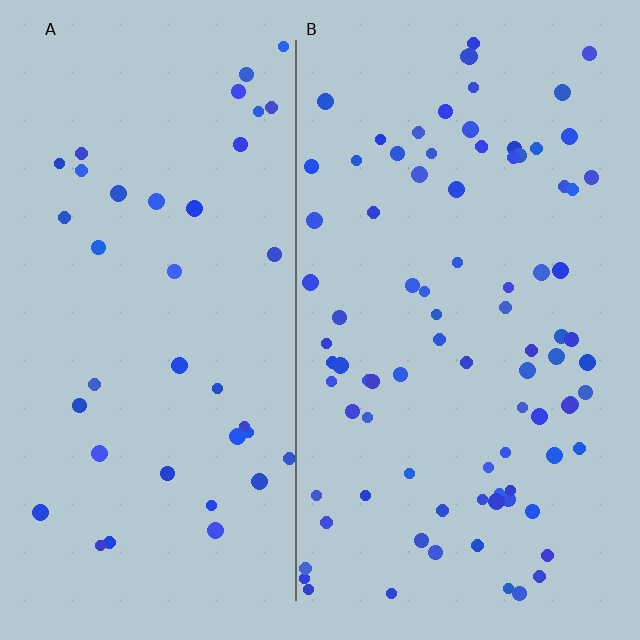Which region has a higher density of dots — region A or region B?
B (the right).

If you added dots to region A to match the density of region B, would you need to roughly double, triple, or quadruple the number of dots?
Approximately double.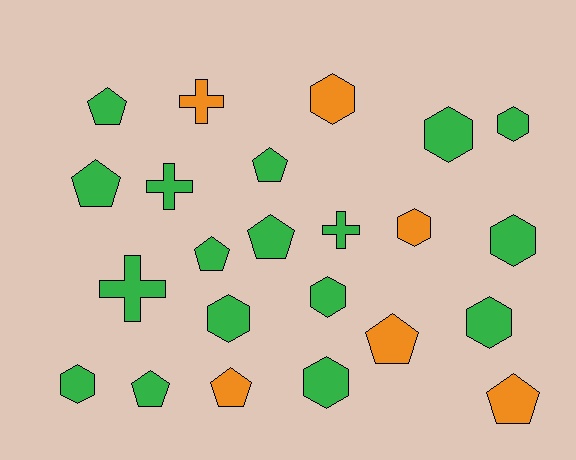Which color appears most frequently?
Green, with 17 objects.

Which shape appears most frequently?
Hexagon, with 10 objects.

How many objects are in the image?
There are 23 objects.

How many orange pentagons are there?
There are 3 orange pentagons.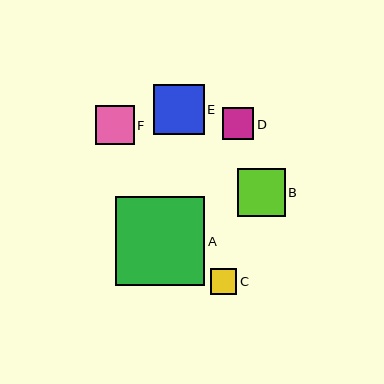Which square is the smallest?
Square C is the smallest with a size of approximately 26 pixels.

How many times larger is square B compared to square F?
Square B is approximately 1.3 times the size of square F.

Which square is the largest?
Square A is the largest with a size of approximately 89 pixels.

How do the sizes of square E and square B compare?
Square E and square B are approximately the same size.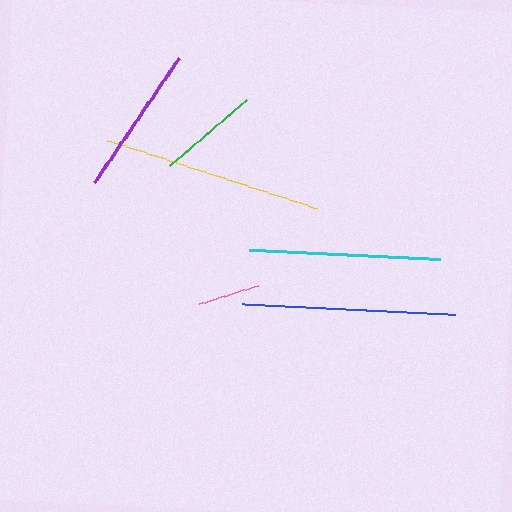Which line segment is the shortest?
The pink line is the shortest at approximately 61 pixels.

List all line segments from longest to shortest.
From longest to shortest: yellow, blue, cyan, purple, green, pink.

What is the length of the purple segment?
The purple segment is approximately 150 pixels long.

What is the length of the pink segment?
The pink segment is approximately 61 pixels long.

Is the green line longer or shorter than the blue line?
The blue line is longer than the green line.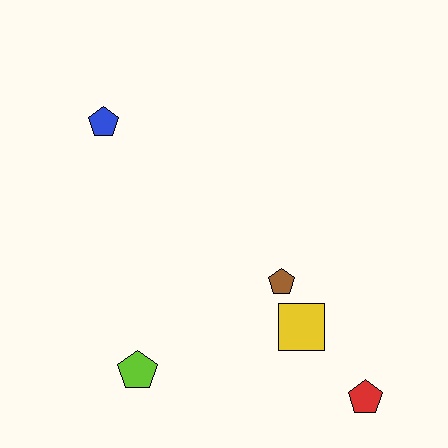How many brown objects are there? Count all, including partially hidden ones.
There is 1 brown object.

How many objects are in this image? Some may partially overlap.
There are 5 objects.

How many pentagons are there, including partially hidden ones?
There are 4 pentagons.